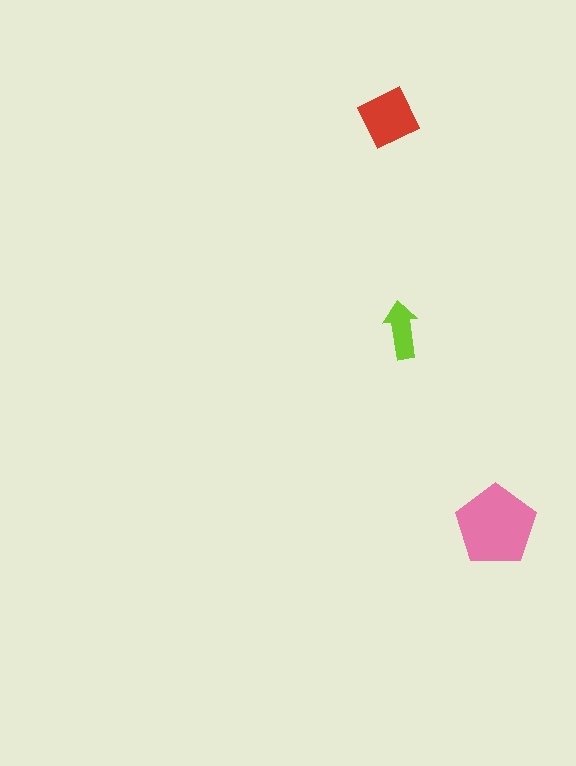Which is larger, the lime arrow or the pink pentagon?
The pink pentagon.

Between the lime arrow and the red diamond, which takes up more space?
The red diamond.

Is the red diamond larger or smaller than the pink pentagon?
Smaller.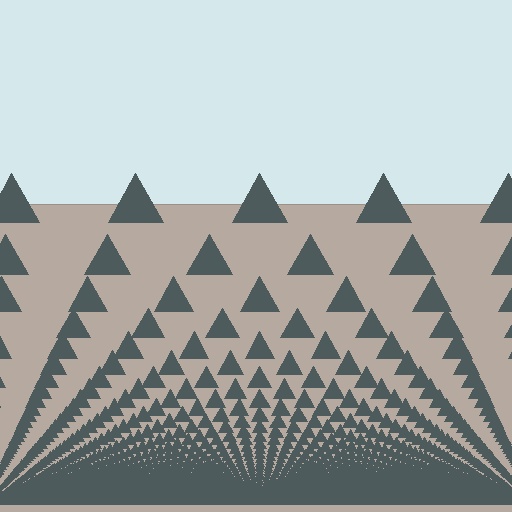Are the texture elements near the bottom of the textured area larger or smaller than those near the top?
Smaller. The gradient is inverted — elements near the bottom are smaller and denser.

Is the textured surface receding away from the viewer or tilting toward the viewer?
The surface appears to tilt toward the viewer. Texture elements get larger and sparser toward the top.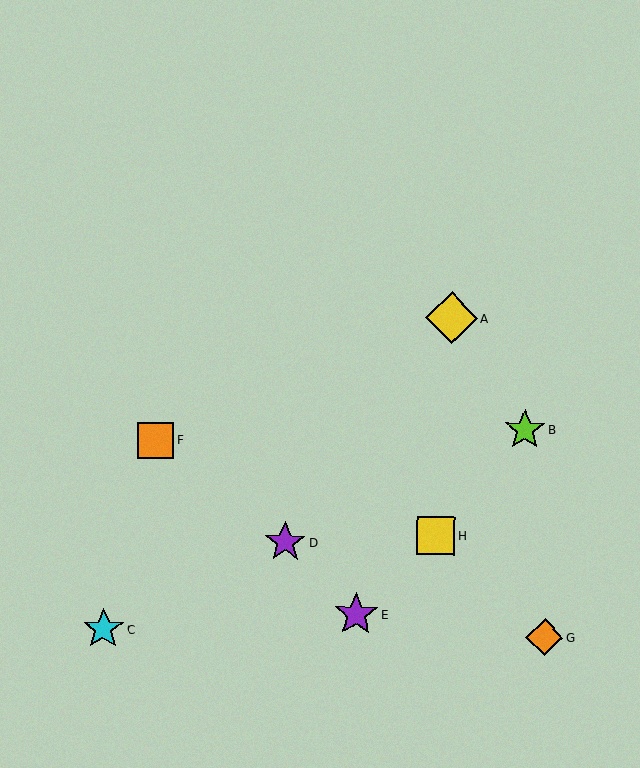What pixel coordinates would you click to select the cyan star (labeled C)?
Click at (103, 629) to select the cyan star C.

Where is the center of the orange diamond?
The center of the orange diamond is at (545, 637).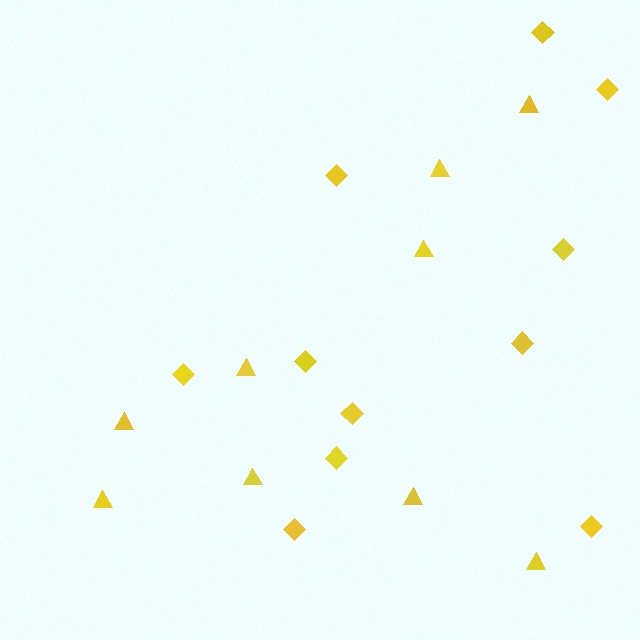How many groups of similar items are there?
There are 2 groups: one group of triangles (9) and one group of diamonds (11).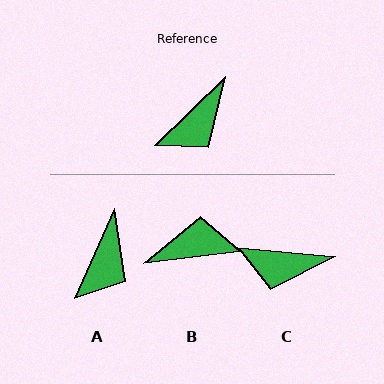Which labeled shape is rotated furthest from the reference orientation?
B, about 143 degrees away.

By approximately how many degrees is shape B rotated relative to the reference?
Approximately 143 degrees counter-clockwise.